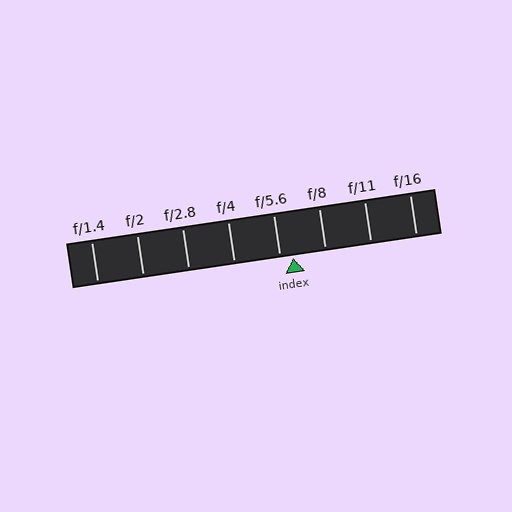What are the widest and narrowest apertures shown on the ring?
The widest aperture shown is f/1.4 and the narrowest is f/16.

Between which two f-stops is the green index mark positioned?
The index mark is between f/5.6 and f/8.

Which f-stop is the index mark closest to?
The index mark is closest to f/5.6.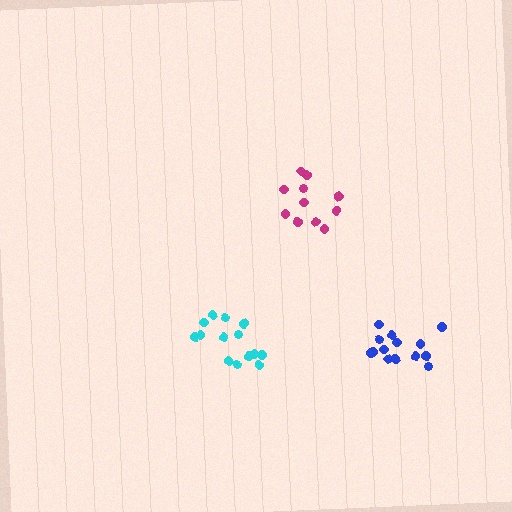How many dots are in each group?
Group 1: 11 dots, Group 2: 14 dots, Group 3: 14 dots (39 total).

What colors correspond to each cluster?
The clusters are colored: magenta, cyan, blue.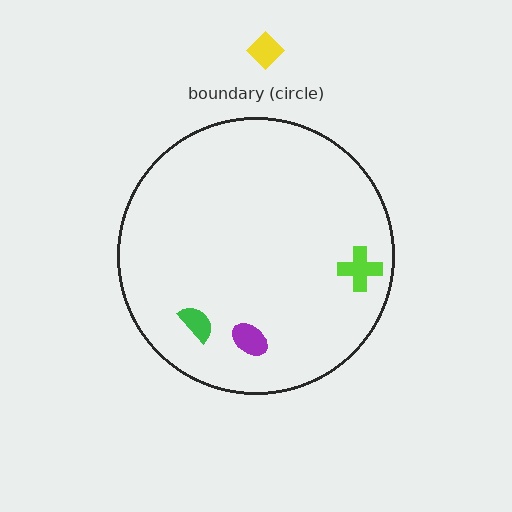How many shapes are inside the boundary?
3 inside, 1 outside.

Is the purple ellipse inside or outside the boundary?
Inside.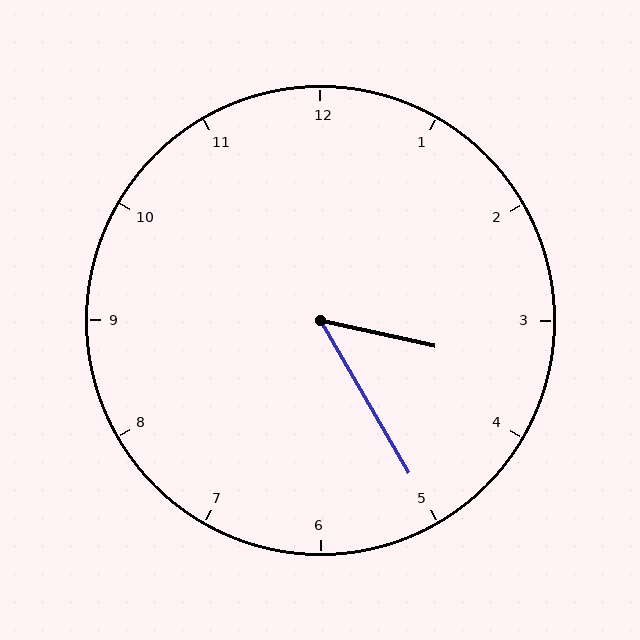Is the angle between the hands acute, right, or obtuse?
It is acute.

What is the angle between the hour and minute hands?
Approximately 48 degrees.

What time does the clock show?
3:25.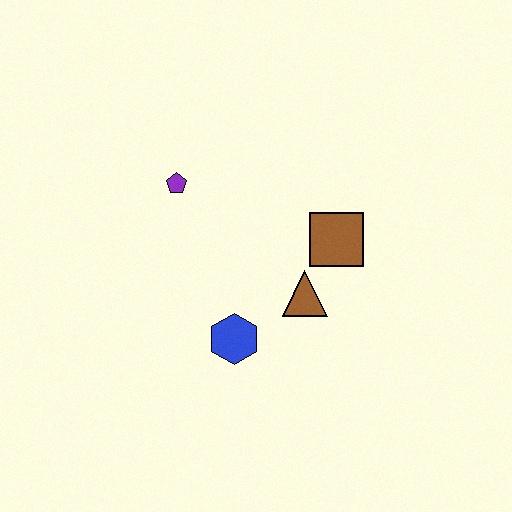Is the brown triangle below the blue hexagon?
No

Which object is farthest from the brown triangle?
The purple pentagon is farthest from the brown triangle.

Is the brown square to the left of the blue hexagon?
No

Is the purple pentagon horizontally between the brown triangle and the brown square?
No